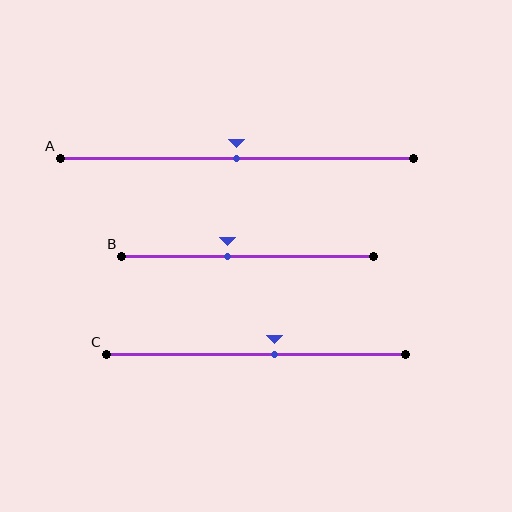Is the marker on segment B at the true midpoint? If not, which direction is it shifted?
No, the marker on segment B is shifted to the left by about 8% of the segment length.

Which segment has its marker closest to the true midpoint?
Segment A has its marker closest to the true midpoint.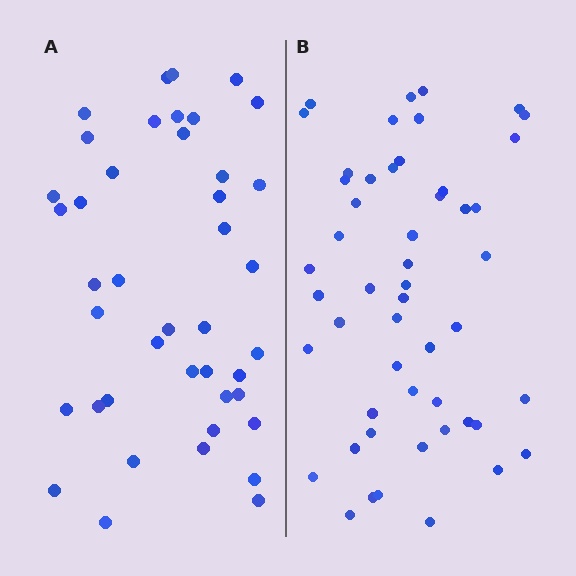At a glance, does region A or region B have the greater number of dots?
Region B (the right region) has more dots.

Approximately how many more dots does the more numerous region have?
Region B has roughly 8 or so more dots than region A.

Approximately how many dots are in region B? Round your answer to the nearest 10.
About 50 dots. (The exact count is 51, which rounds to 50.)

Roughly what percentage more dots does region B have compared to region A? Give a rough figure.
About 20% more.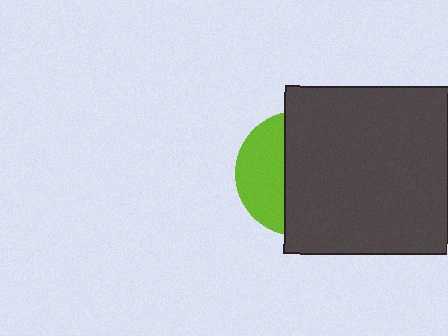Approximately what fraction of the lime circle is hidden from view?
Roughly 64% of the lime circle is hidden behind the dark gray rectangle.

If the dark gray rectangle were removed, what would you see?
You would see the complete lime circle.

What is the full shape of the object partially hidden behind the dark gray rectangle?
The partially hidden object is a lime circle.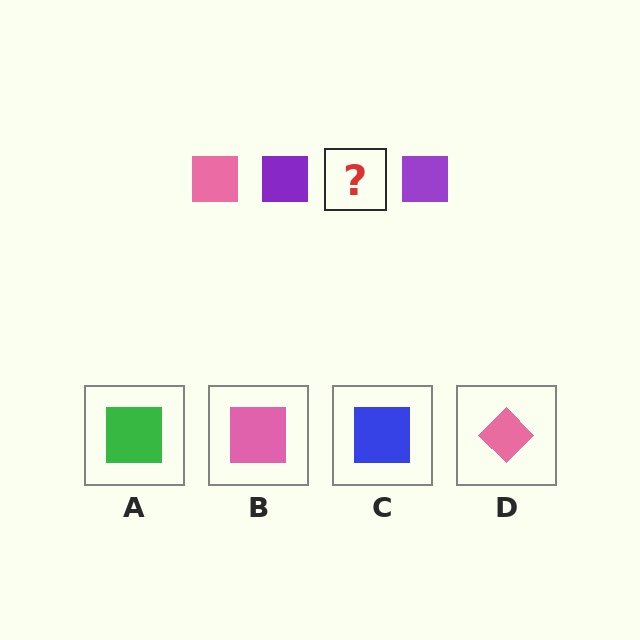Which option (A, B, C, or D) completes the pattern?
B.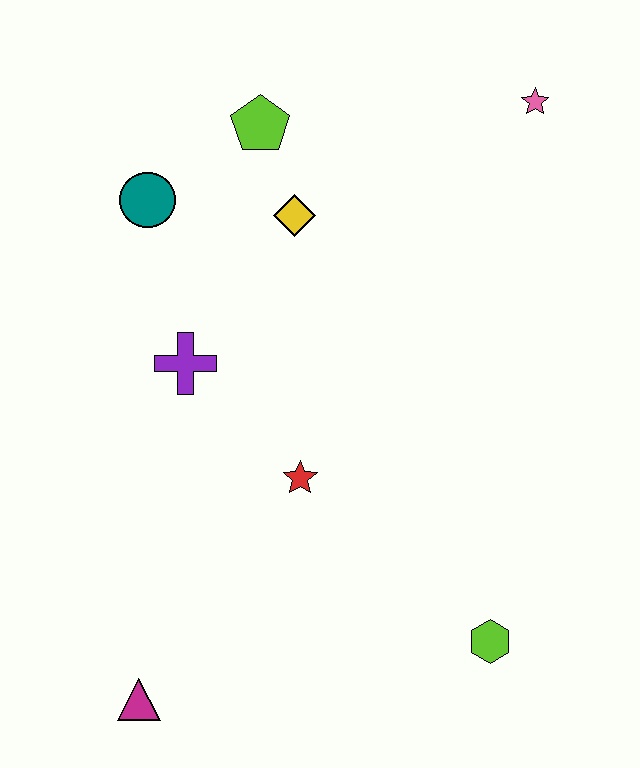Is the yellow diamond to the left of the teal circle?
No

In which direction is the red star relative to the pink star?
The red star is below the pink star.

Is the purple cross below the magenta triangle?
No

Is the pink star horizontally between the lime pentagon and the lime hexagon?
No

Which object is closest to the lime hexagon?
The red star is closest to the lime hexagon.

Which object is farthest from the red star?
The pink star is farthest from the red star.